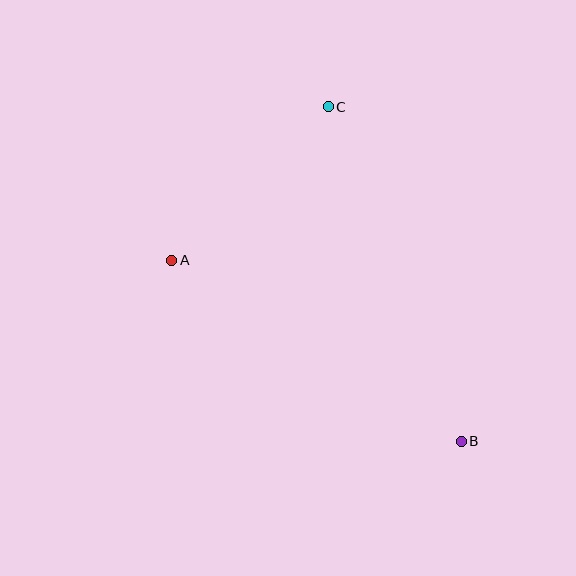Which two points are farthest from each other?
Points B and C are farthest from each other.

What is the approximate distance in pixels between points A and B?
The distance between A and B is approximately 342 pixels.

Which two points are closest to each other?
Points A and C are closest to each other.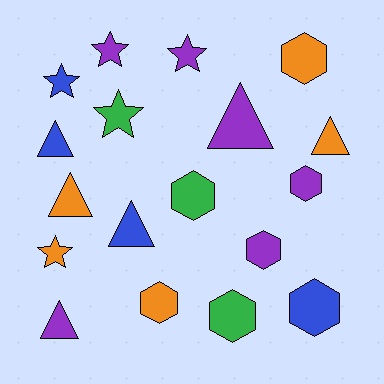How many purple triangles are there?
There are 2 purple triangles.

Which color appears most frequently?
Purple, with 6 objects.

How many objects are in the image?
There are 18 objects.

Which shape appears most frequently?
Hexagon, with 7 objects.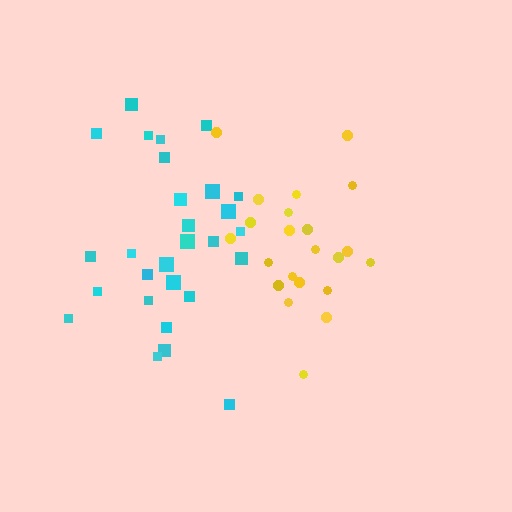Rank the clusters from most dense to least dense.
yellow, cyan.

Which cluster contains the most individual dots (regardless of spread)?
Cyan (28).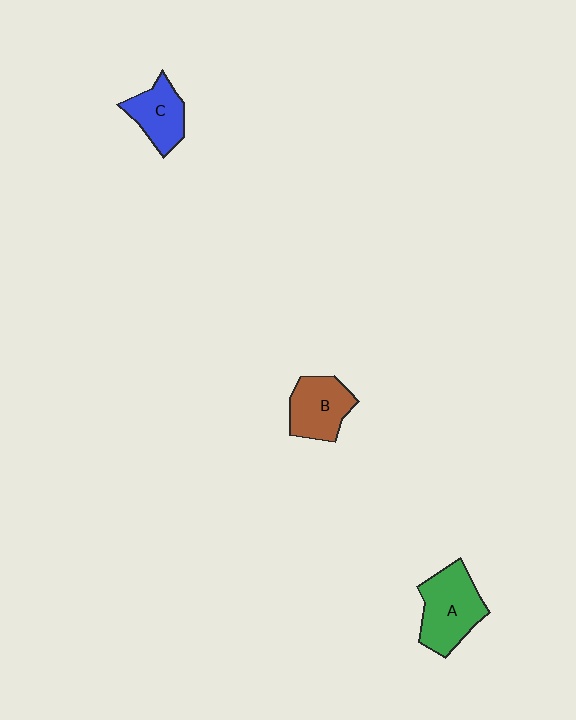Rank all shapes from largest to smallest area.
From largest to smallest: A (green), B (brown), C (blue).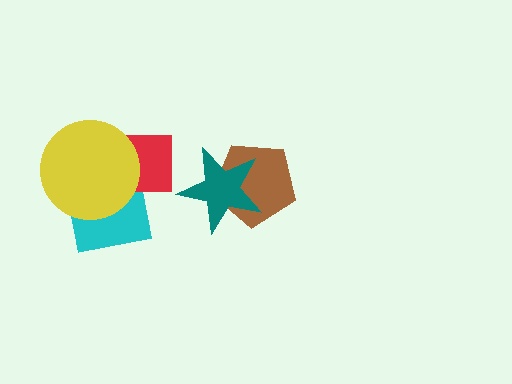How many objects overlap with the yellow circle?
2 objects overlap with the yellow circle.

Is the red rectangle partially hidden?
Yes, it is partially covered by another shape.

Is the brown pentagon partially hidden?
Yes, it is partially covered by another shape.